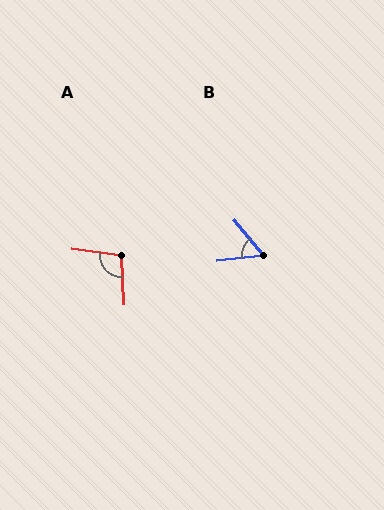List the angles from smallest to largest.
B (58°), A (101°).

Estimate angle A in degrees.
Approximately 101 degrees.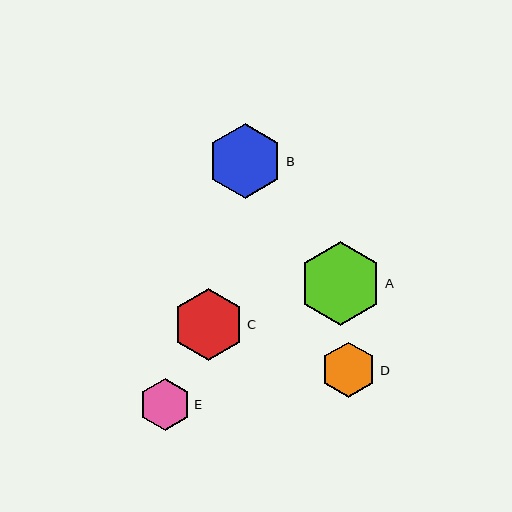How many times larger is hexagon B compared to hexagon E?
Hexagon B is approximately 1.5 times the size of hexagon E.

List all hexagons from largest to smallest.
From largest to smallest: A, B, C, D, E.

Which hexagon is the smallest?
Hexagon E is the smallest with a size of approximately 52 pixels.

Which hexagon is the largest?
Hexagon A is the largest with a size of approximately 84 pixels.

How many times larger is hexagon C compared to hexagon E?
Hexagon C is approximately 1.4 times the size of hexagon E.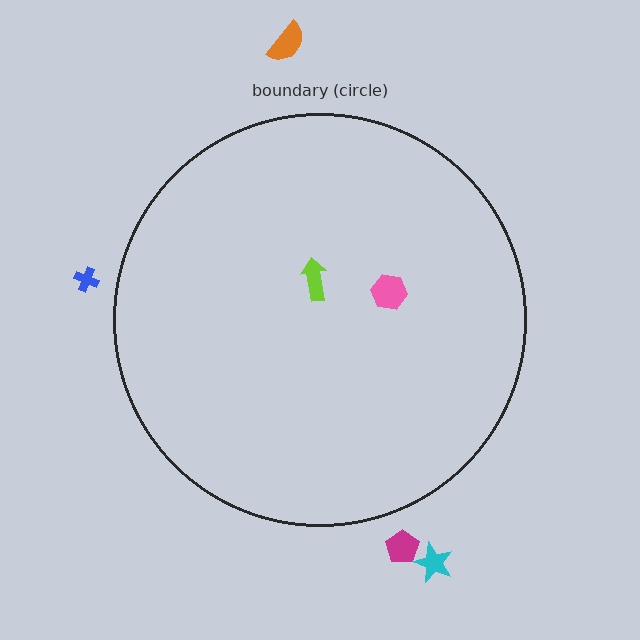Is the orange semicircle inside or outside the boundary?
Outside.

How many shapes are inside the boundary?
2 inside, 4 outside.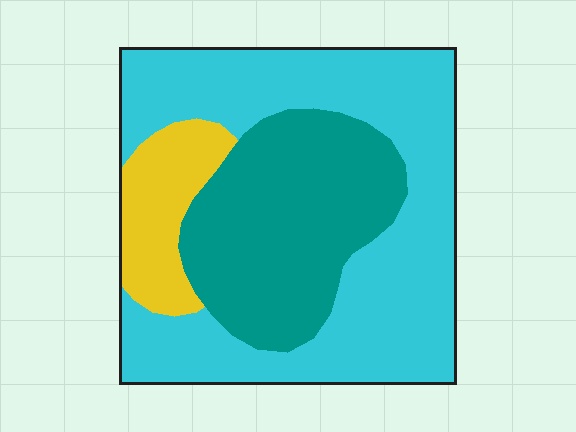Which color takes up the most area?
Cyan, at roughly 55%.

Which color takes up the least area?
Yellow, at roughly 10%.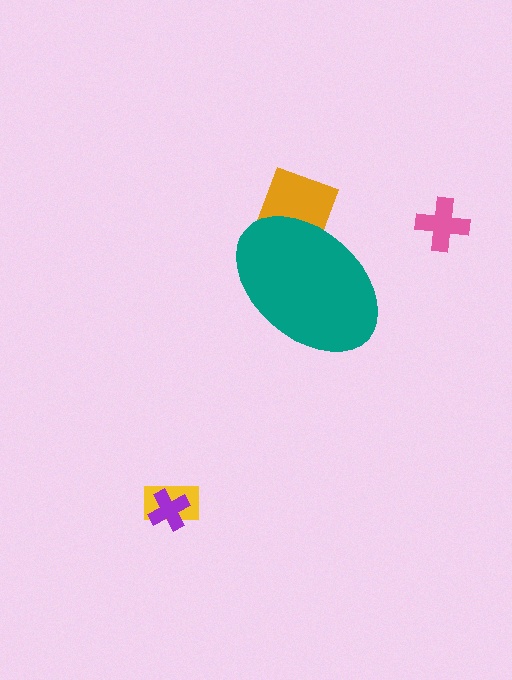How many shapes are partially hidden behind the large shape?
1 shape is partially hidden.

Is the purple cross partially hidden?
No, the purple cross is fully visible.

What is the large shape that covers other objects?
A teal ellipse.